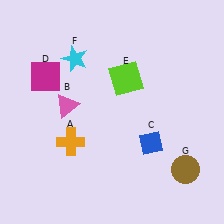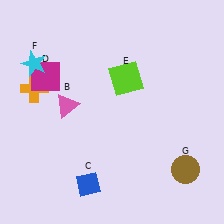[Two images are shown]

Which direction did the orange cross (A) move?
The orange cross (A) moved up.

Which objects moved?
The objects that moved are: the orange cross (A), the blue diamond (C), the cyan star (F).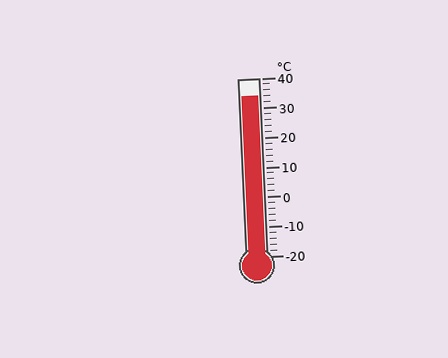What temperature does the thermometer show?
The thermometer shows approximately 34°C.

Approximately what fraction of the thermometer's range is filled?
The thermometer is filled to approximately 90% of its range.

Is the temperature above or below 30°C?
The temperature is above 30°C.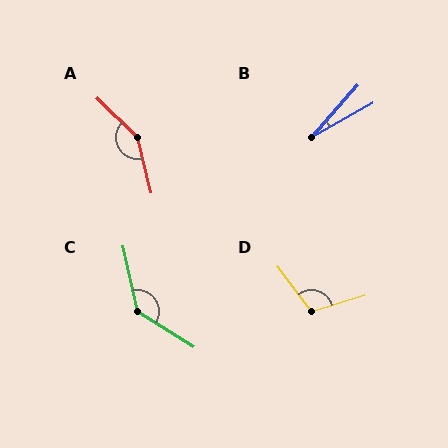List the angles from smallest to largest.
B (19°), D (110°), C (135°), A (149°).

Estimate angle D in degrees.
Approximately 110 degrees.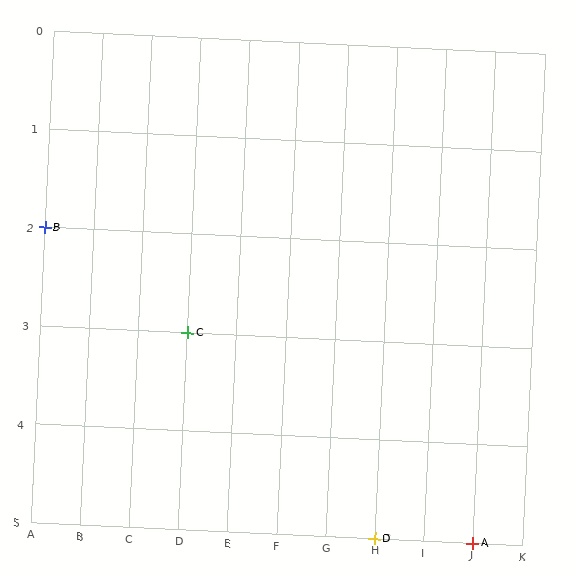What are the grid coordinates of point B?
Point B is at grid coordinates (A, 2).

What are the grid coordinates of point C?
Point C is at grid coordinates (D, 3).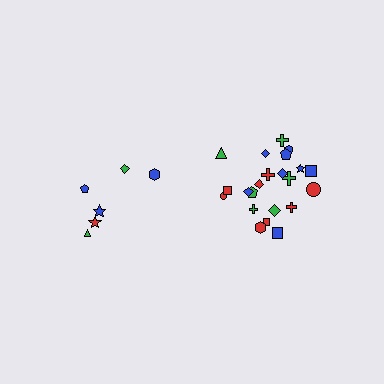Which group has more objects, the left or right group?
The right group.